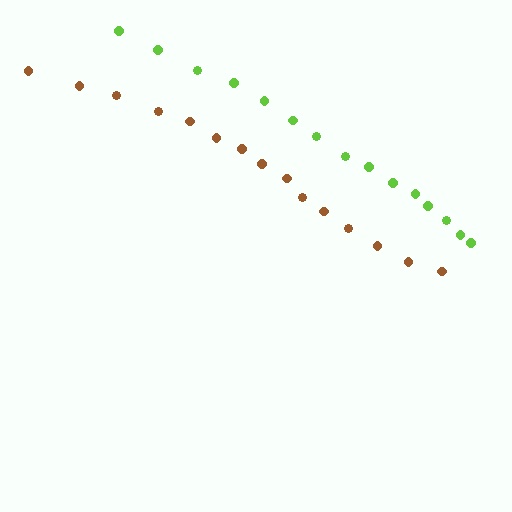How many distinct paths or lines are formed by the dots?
There are 2 distinct paths.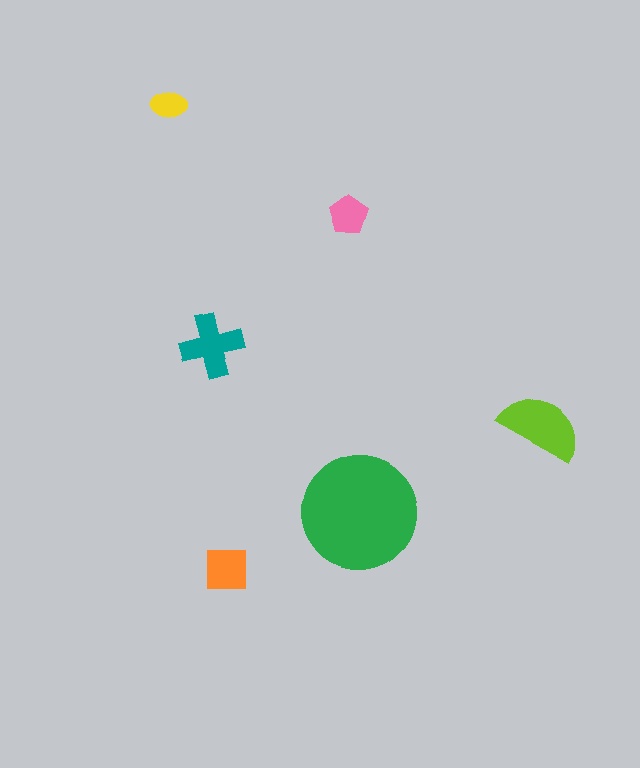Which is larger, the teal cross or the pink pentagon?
The teal cross.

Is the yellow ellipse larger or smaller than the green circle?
Smaller.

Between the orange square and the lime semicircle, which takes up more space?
The lime semicircle.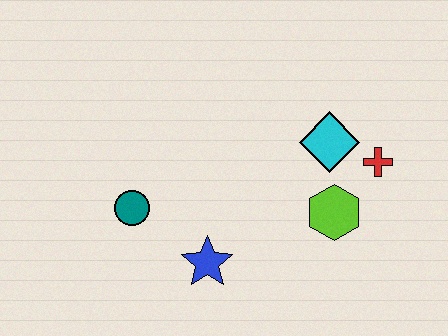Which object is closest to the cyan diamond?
The red cross is closest to the cyan diamond.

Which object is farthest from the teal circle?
The red cross is farthest from the teal circle.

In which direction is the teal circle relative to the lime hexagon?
The teal circle is to the left of the lime hexagon.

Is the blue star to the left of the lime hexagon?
Yes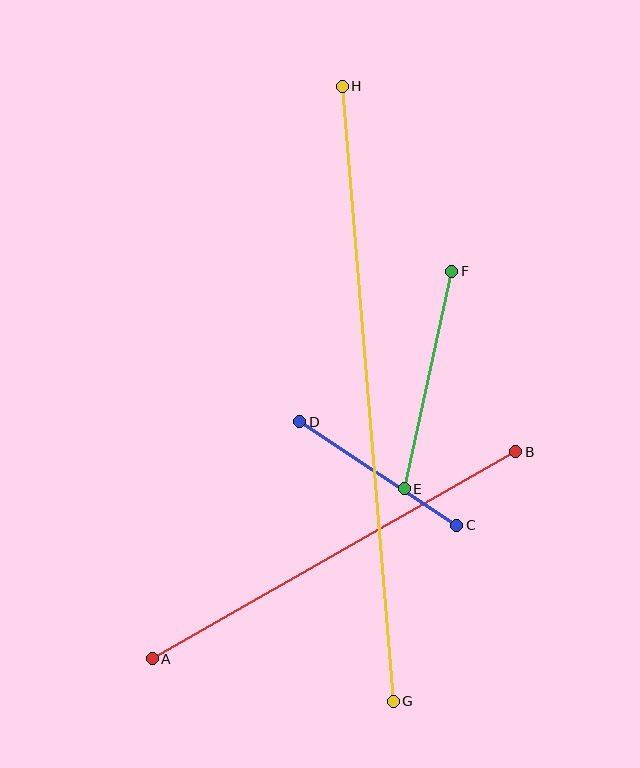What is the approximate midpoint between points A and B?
The midpoint is at approximately (334, 555) pixels.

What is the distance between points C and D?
The distance is approximately 188 pixels.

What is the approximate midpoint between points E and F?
The midpoint is at approximately (428, 380) pixels.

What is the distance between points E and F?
The distance is approximately 223 pixels.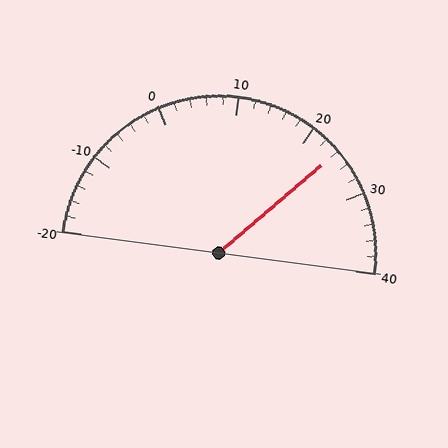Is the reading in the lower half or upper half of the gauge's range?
The reading is in the upper half of the range (-20 to 40).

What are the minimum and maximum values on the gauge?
The gauge ranges from -20 to 40.